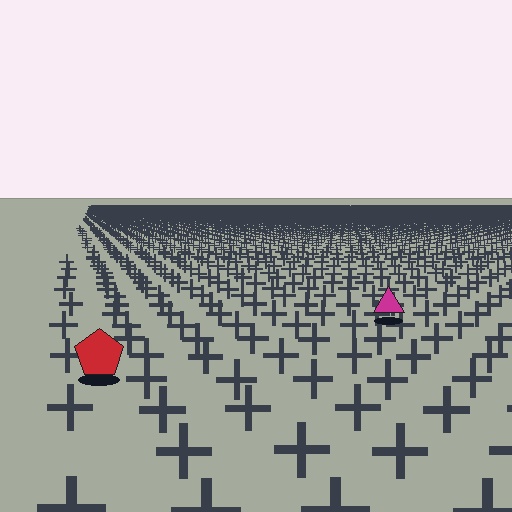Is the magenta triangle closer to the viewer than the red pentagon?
No. The red pentagon is closer — you can tell from the texture gradient: the ground texture is coarser near it.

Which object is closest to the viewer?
The red pentagon is closest. The texture marks near it are larger and more spread out.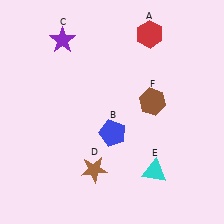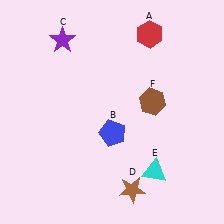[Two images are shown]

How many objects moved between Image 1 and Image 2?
1 object moved between the two images.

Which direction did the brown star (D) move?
The brown star (D) moved right.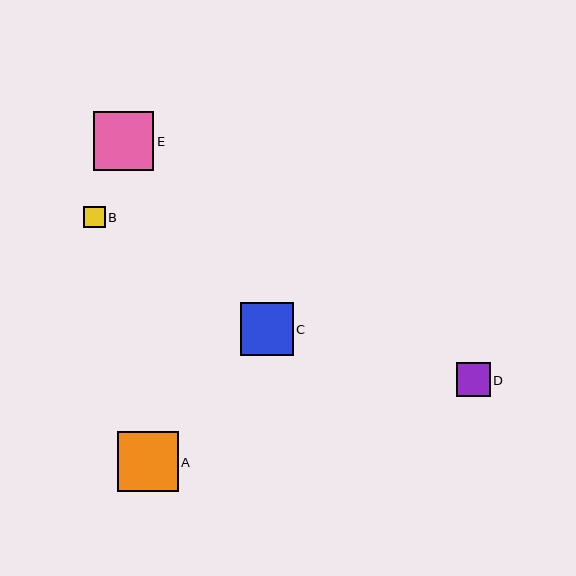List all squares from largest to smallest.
From largest to smallest: A, E, C, D, B.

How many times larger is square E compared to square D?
Square E is approximately 1.8 times the size of square D.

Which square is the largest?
Square A is the largest with a size of approximately 60 pixels.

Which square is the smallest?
Square B is the smallest with a size of approximately 21 pixels.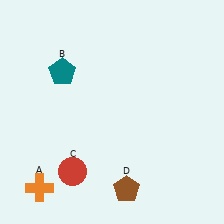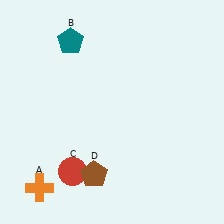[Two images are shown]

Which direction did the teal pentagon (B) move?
The teal pentagon (B) moved up.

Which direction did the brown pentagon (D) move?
The brown pentagon (D) moved left.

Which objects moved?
The objects that moved are: the teal pentagon (B), the brown pentagon (D).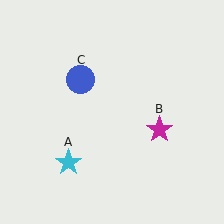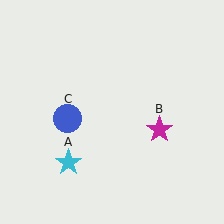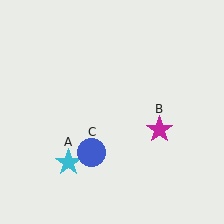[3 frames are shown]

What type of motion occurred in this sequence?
The blue circle (object C) rotated counterclockwise around the center of the scene.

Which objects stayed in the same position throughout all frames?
Cyan star (object A) and magenta star (object B) remained stationary.